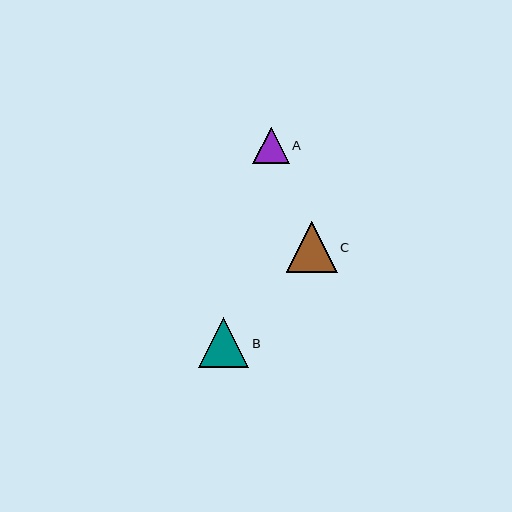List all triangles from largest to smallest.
From largest to smallest: C, B, A.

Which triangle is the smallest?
Triangle A is the smallest with a size of approximately 36 pixels.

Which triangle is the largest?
Triangle C is the largest with a size of approximately 51 pixels.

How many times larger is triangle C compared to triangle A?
Triangle C is approximately 1.4 times the size of triangle A.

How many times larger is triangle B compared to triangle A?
Triangle B is approximately 1.4 times the size of triangle A.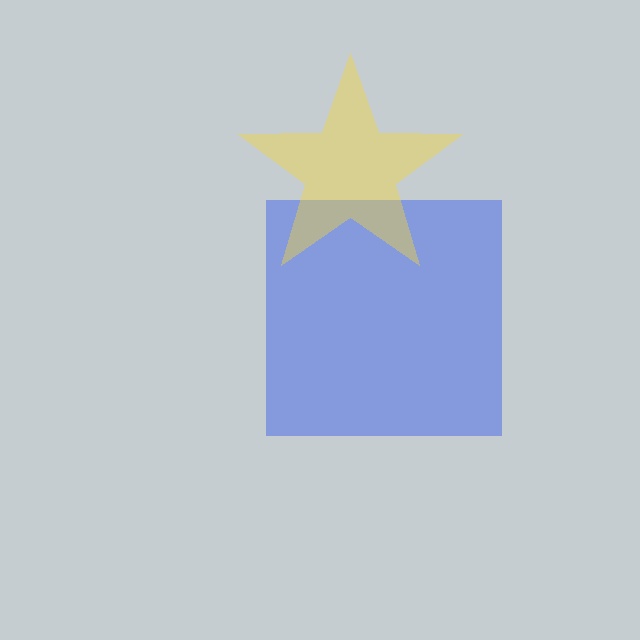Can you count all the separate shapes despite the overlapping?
Yes, there are 2 separate shapes.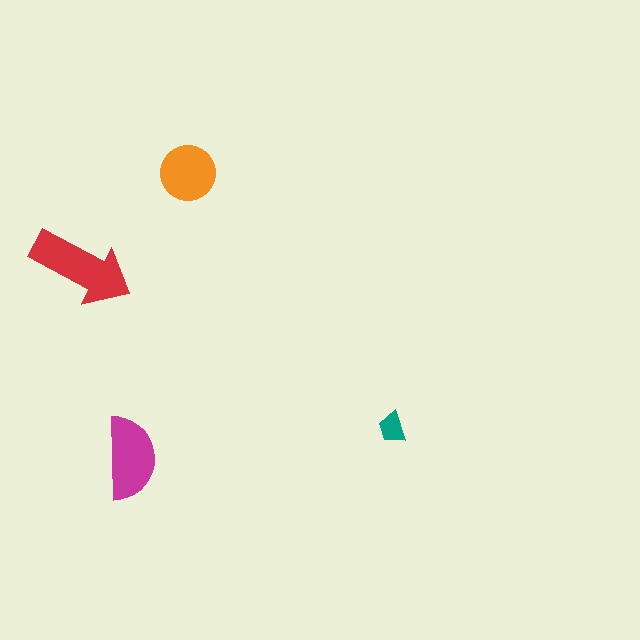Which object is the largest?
The red arrow.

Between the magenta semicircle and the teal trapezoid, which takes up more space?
The magenta semicircle.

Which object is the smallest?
The teal trapezoid.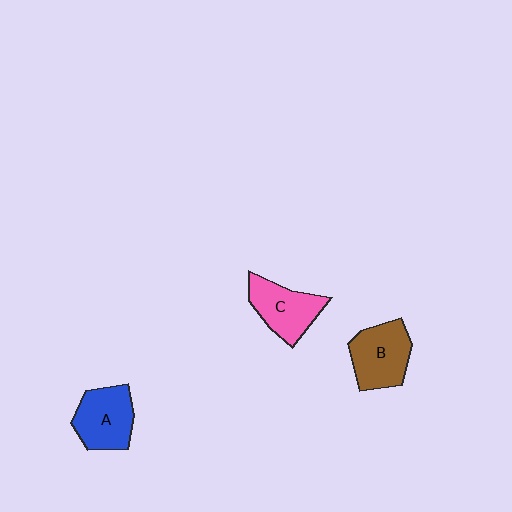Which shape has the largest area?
Shape B (brown).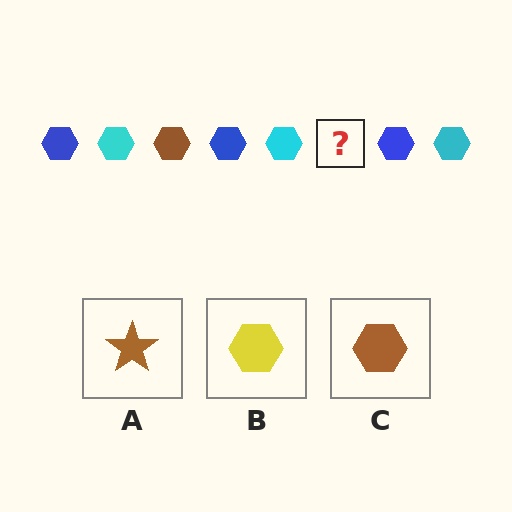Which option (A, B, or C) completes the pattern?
C.